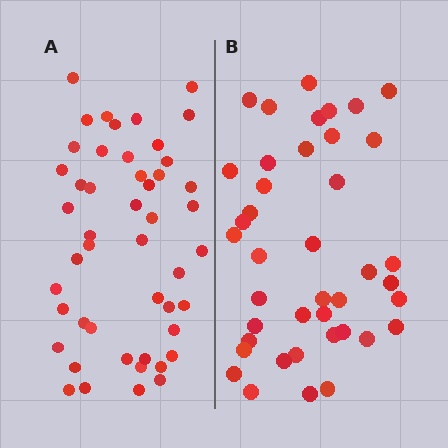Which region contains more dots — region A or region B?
Region A (the left region) has more dots.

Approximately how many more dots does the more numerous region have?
Region A has roughly 8 or so more dots than region B.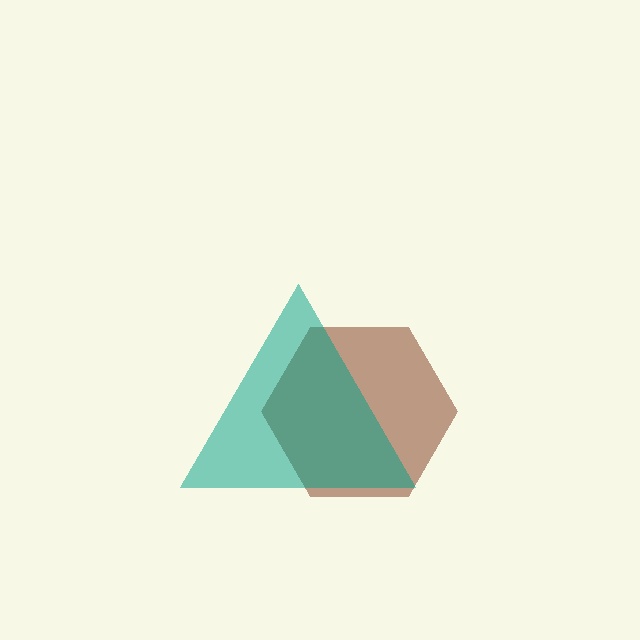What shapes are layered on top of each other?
The layered shapes are: a brown hexagon, a teal triangle.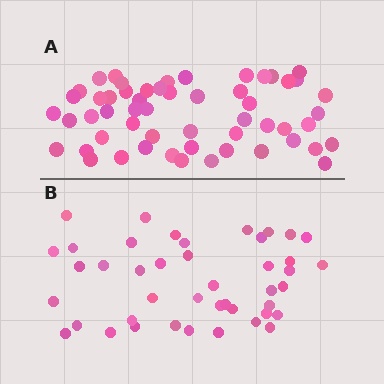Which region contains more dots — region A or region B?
Region A (the top region) has more dots.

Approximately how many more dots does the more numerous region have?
Region A has roughly 12 or so more dots than region B.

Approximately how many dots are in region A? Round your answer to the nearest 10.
About 60 dots. (The exact count is 55, which rounds to 60.)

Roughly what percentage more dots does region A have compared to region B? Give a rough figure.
About 30% more.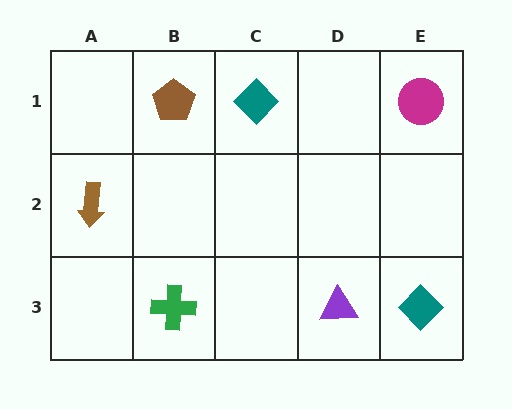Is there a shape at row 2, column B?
No, that cell is empty.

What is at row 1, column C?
A teal diamond.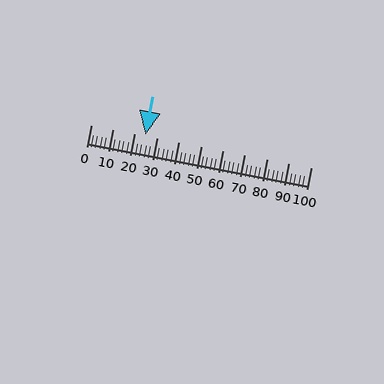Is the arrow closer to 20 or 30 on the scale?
The arrow is closer to 20.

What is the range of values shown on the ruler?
The ruler shows values from 0 to 100.